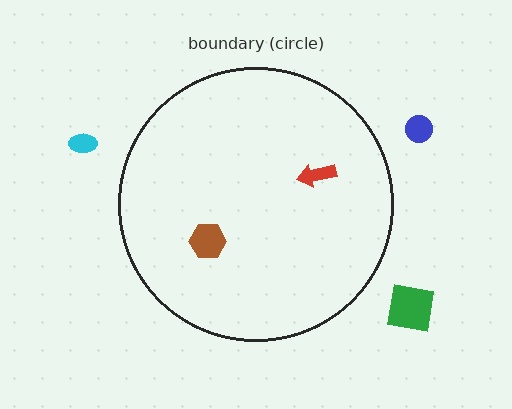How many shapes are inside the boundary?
2 inside, 3 outside.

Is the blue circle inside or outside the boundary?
Outside.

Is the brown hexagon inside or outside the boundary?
Inside.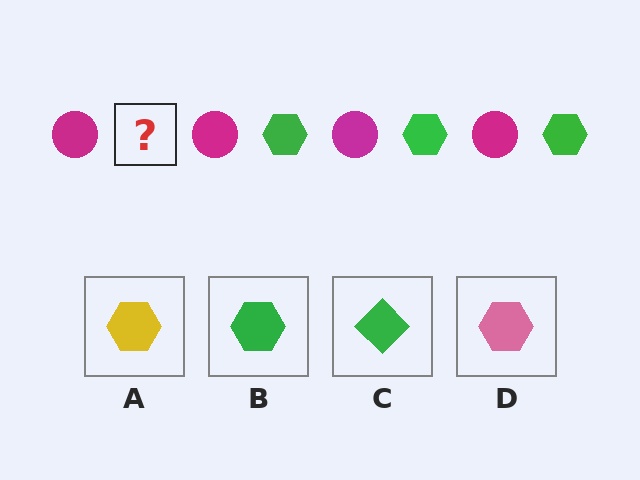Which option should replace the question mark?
Option B.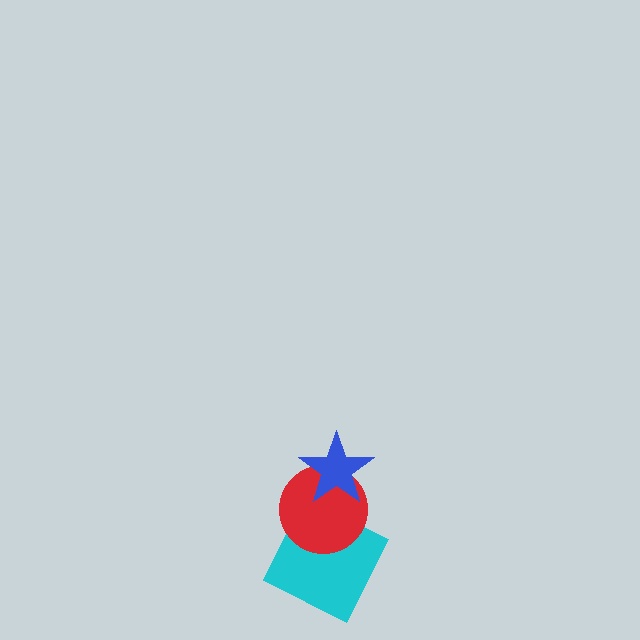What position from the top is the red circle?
The red circle is 2nd from the top.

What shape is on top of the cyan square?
The red circle is on top of the cyan square.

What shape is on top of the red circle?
The blue star is on top of the red circle.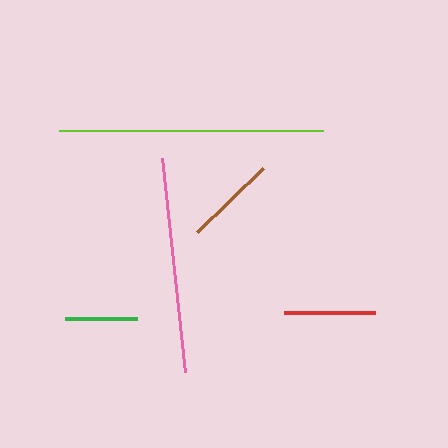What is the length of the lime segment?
The lime segment is approximately 264 pixels long.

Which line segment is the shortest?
The green line is the shortest at approximately 71 pixels.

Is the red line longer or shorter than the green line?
The red line is longer than the green line.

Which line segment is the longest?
The lime line is the longest at approximately 264 pixels.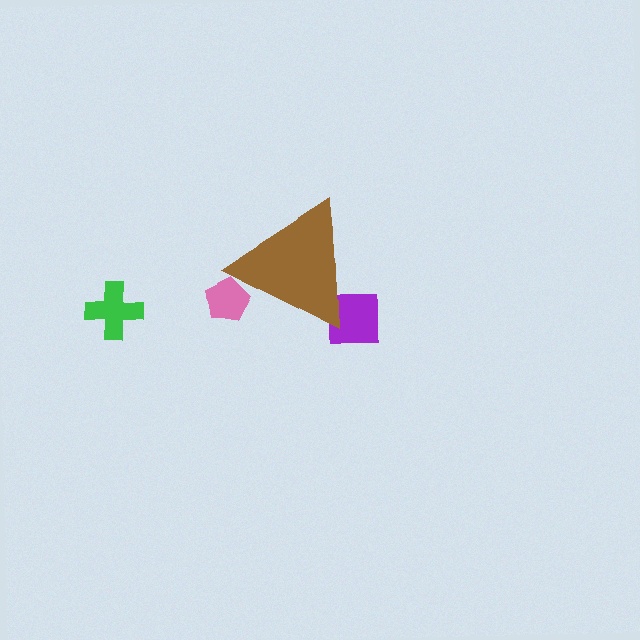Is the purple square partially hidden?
Yes, the purple square is partially hidden behind the brown triangle.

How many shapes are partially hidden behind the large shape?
2 shapes are partially hidden.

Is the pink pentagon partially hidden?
Yes, the pink pentagon is partially hidden behind the brown triangle.